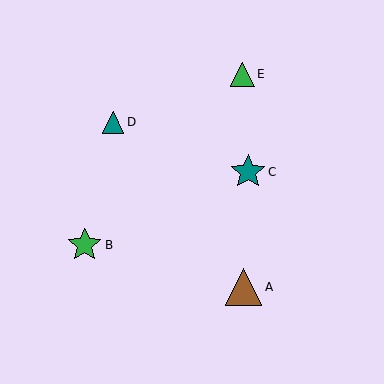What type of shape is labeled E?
Shape E is a green triangle.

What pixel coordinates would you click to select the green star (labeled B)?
Click at (85, 245) to select the green star B.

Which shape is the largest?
The brown triangle (labeled A) is the largest.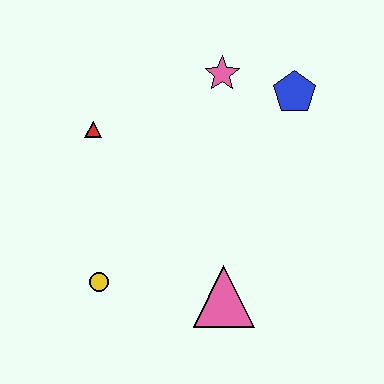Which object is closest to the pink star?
The blue pentagon is closest to the pink star.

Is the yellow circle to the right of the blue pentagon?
No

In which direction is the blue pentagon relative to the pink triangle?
The blue pentagon is above the pink triangle.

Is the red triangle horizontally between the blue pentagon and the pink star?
No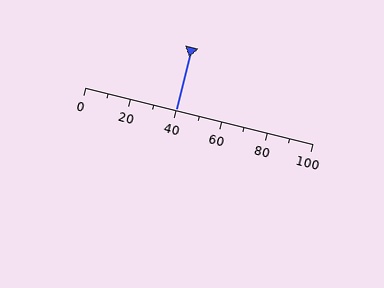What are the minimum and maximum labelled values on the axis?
The axis runs from 0 to 100.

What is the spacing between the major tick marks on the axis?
The major ticks are spaced 20 apart.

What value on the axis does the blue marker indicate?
The marker indicates approximately 40.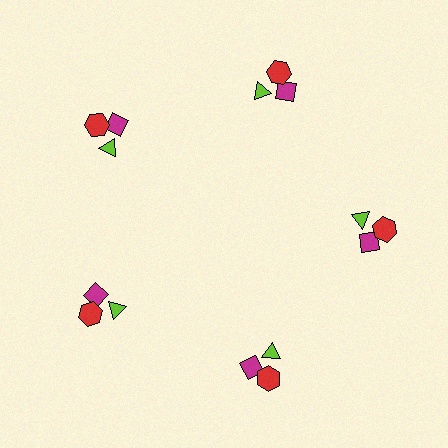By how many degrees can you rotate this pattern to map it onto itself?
The pattern maps onto itself every 72 degrees of rotation.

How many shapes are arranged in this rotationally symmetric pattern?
There are 15 shapes, arranged in 5 groups of 3.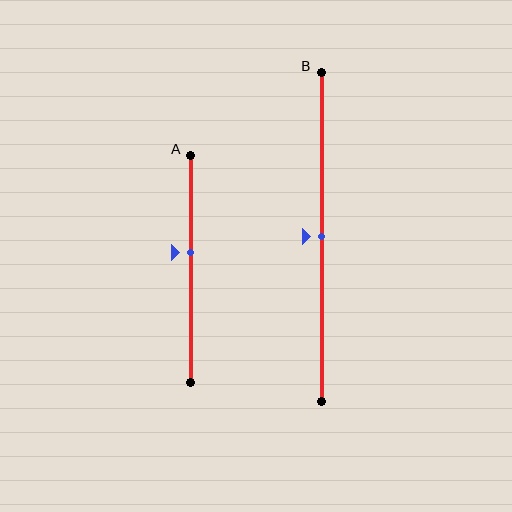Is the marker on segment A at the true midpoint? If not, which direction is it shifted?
No, the marker on segment A is shifted upward by about 8% of the segment length.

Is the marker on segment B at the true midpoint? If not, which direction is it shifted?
Yes, the marker on segment B is at the true midpoint.